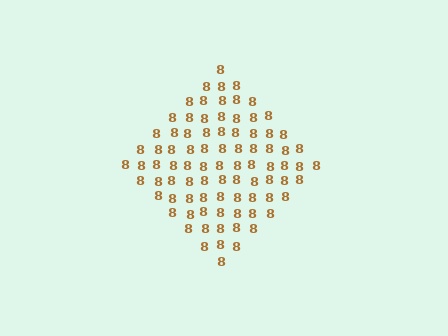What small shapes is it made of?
It is made of small digit 8's.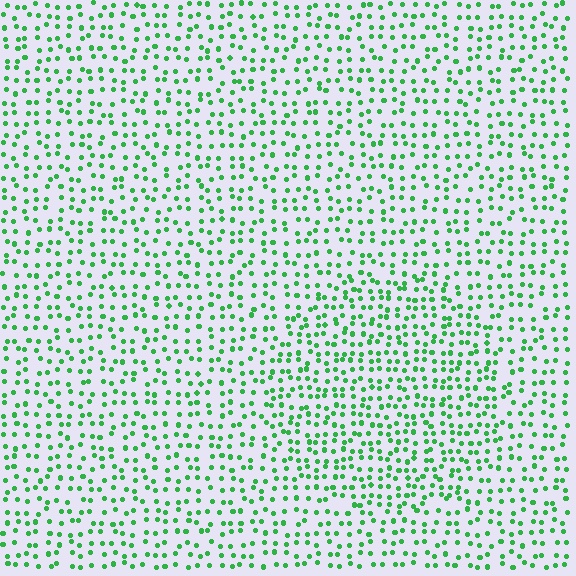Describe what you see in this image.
The image contains small green elements arranged at two different densities. A circle-shaped region is visible where the elements are more densely packed than the surrounding area.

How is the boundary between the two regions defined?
The boundary is defined by a change in element density (approximately 1.5x ratio). All elements are the same color, size, and shape.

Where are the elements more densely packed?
The elements are more densely packed inside the circle boundary.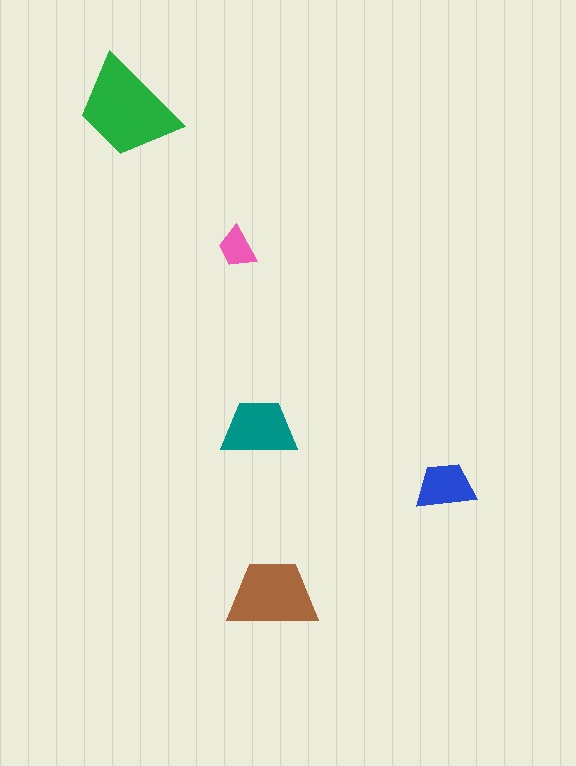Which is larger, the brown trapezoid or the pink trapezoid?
The brown one.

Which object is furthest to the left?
The green trapezoid is leftmost.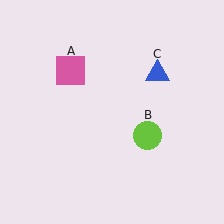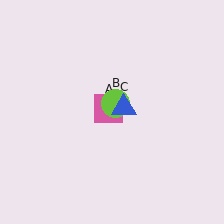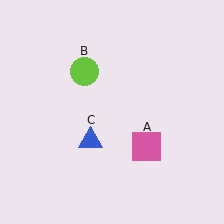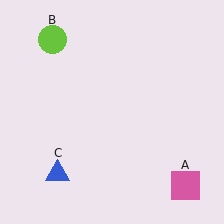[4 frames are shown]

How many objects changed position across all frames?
3 objects changed position: pink square (object A), lime circle (object B), blue triangle (object C).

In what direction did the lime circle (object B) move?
The lime circle (object B) moved up and to the left.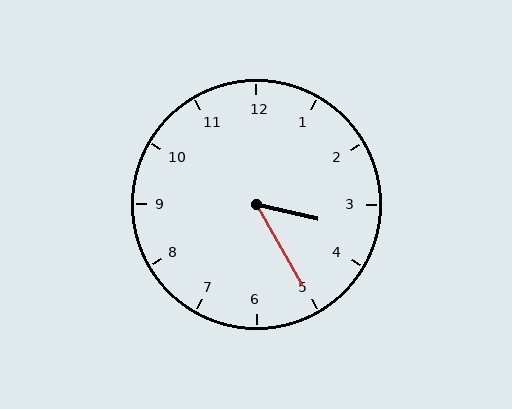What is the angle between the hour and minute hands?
Approximately 48 degrees.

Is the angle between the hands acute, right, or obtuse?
It is acute.